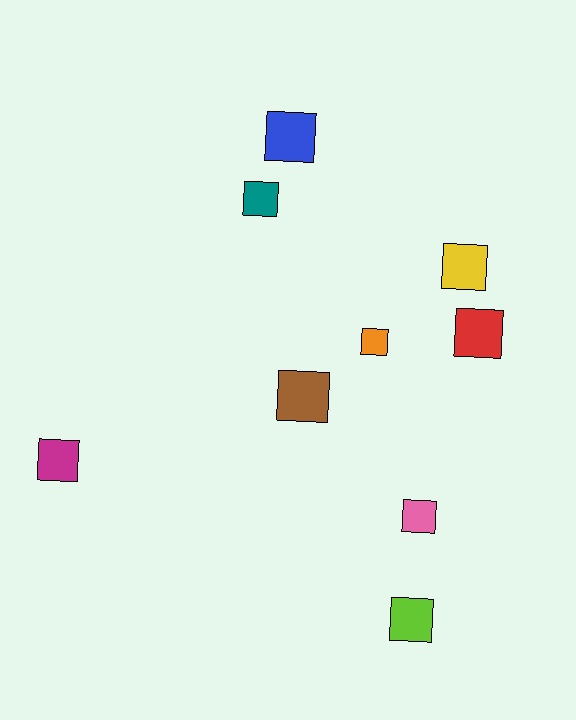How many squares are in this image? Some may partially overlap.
There are 9 squares.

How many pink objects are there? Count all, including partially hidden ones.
There is 1 pink object.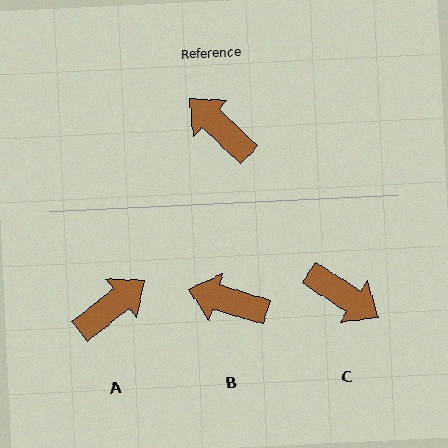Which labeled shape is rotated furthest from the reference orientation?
C, about 170 degrees away.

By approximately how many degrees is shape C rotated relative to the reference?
Approximately 170 degrees clockwise.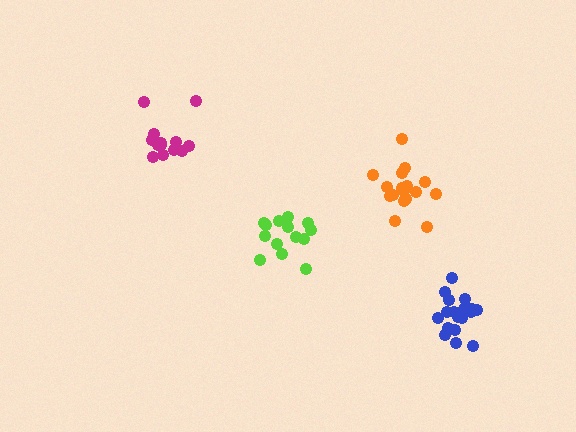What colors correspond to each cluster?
The clusters are colored: magenta, blue, lime, orange.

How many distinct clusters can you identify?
There are 4 distinct clusters.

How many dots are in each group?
Group 1: 13 dots, Group 2: 19 dots, Group 3: 14 dots, Group 4: 18 dots (64 total).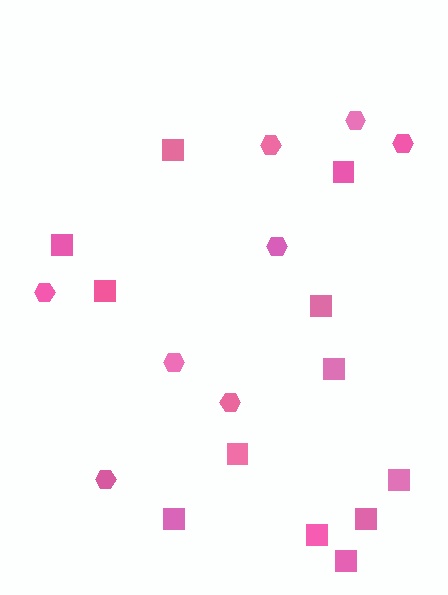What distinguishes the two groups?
There are 2 groups: one group of squares (12) and one group of hexagons (8).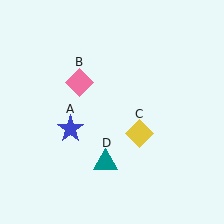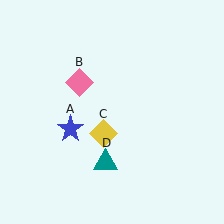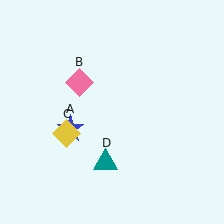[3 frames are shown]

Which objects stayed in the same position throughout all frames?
Blue star (object A) and pink diamond (object B) and teal triangle (object D) remained stationary.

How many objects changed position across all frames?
1 object changed position: yellow diamond (object C).